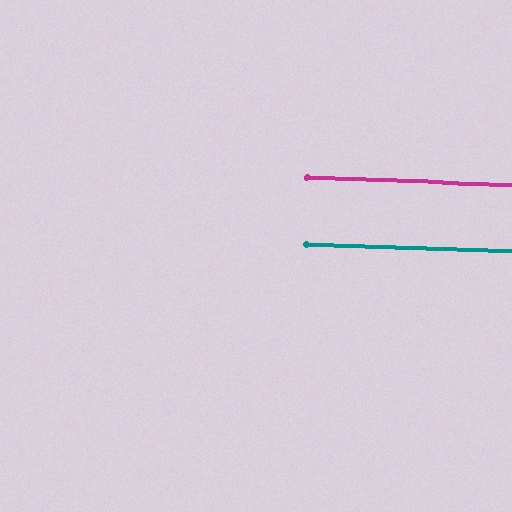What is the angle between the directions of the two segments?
Approximately 0 degrees.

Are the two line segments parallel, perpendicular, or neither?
Parallel — their directions differ by only 0.2°.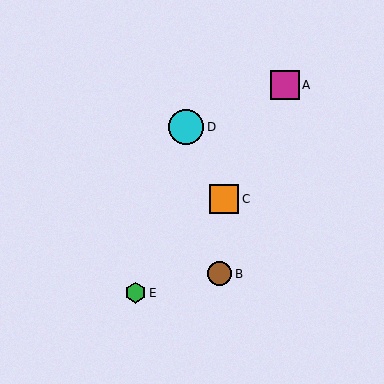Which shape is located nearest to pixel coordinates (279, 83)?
The magenta square (labeled A) at (285, 85) is nearest to that location.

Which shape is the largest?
The cyan circle (labeled D) is the largest.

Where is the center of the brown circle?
The center of the brown circle is at (220, 274).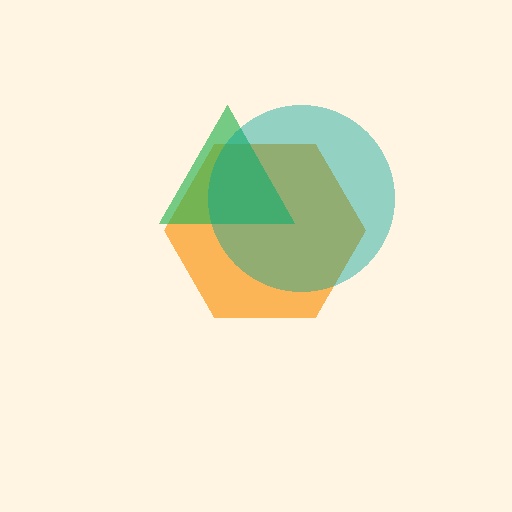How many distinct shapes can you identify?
There are 3 distinct shapes: an orange hexagon, a green triangle, a teal circle.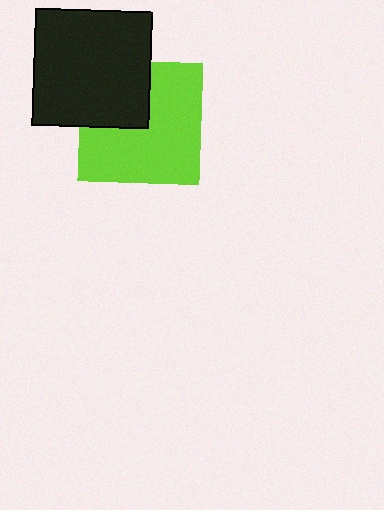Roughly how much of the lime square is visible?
Most of it is visible (roughly 68%).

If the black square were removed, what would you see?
You would see the complete lime square.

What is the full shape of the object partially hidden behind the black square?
The partially hidden object is a lime square.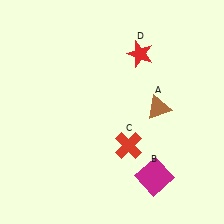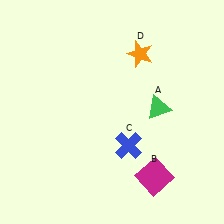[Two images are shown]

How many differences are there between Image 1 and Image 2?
There are 3 differences between the two images.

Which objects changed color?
A changed from brown to green. C changed from red to blue. D changed from red to orange.